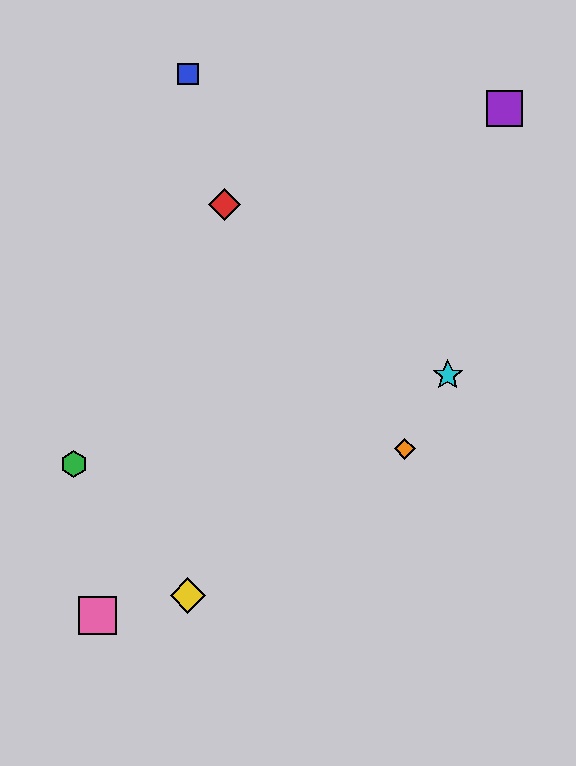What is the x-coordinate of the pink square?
The pink square is at x≈97.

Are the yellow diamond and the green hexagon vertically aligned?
No, the yellow diamond is at x≈188 and the green hexagon is at x≈74.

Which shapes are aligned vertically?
The blue square, the yellow diamond are aligned vertically.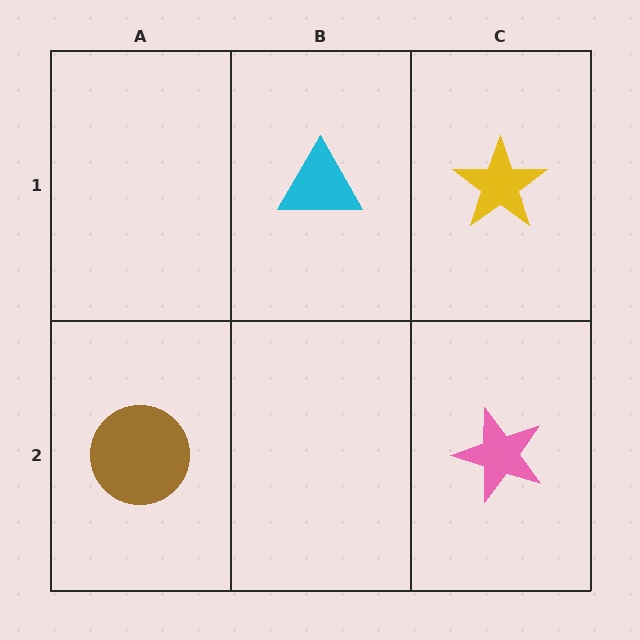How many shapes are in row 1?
2 shapes.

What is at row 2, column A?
A brown circle.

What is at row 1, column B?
A cyan triangle.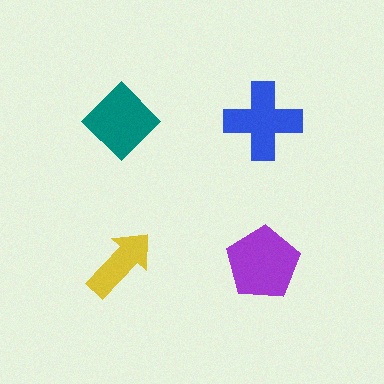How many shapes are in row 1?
2 shapes.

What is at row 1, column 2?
A blue cross.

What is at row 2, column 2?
A purple pentagon.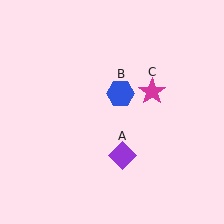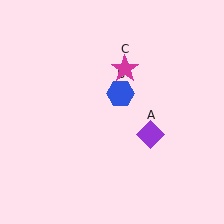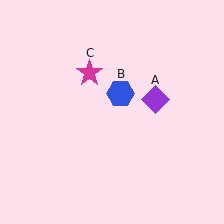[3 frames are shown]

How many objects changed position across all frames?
2 objects changed position: purple diamond (object A), magenta star (object C).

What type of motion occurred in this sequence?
The purple diamond (object A), magenta star (object C) rotated counterclockwise around the center of the scene.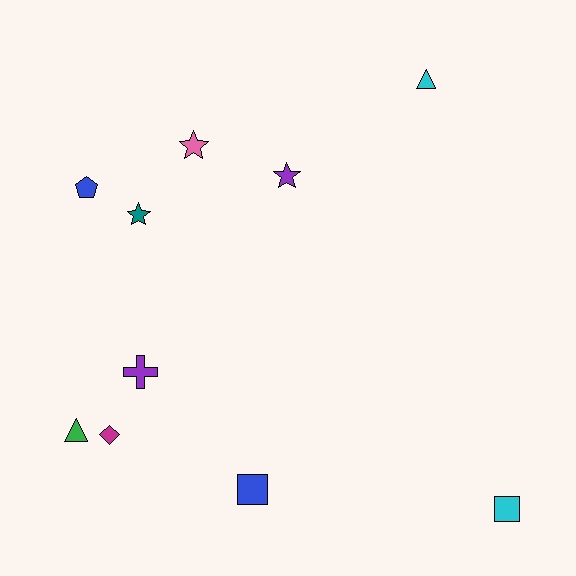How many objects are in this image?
There are 10 objects.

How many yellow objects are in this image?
There are no yellow objects.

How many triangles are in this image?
There are 2 triangles.